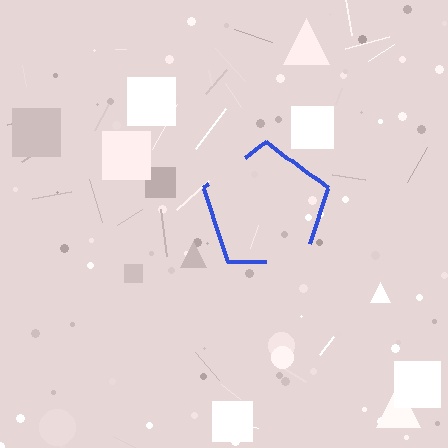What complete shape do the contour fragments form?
The contour fragments form a pentagon.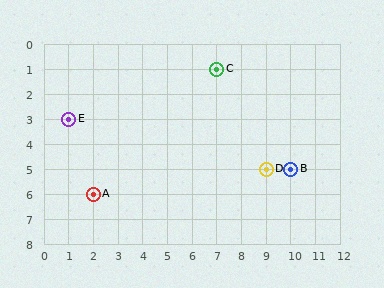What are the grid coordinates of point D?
Point D is at grid coordinates (9, 5).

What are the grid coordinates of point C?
Point C is at grid coordinates (7, 1).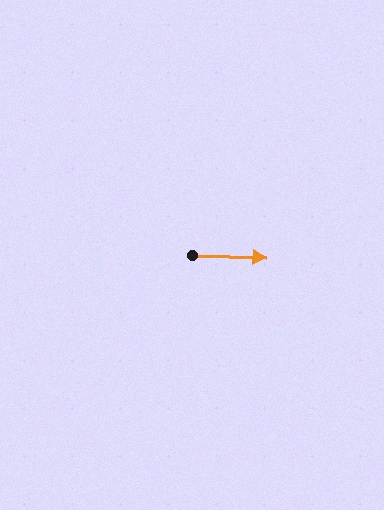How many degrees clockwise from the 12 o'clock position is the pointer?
Approximately 92 degrees.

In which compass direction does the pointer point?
East.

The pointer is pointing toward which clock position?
Roughly 3 o'clock.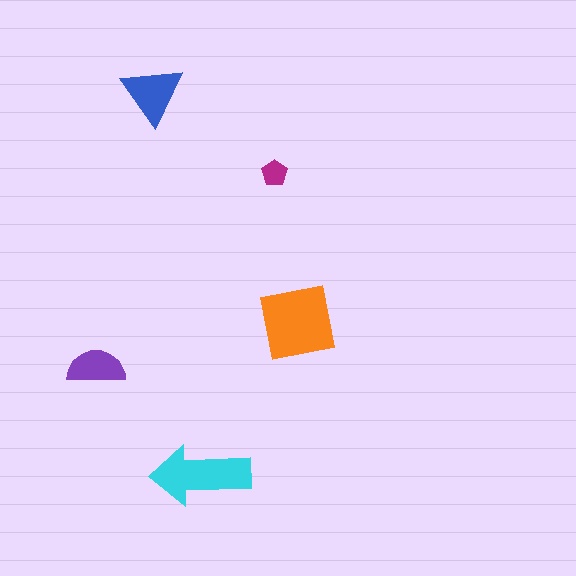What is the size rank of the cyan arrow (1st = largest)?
2nd.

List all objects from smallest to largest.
The magenta pentagon, the purple semicircle, the blue triangle, the cyan arrow, the orange square.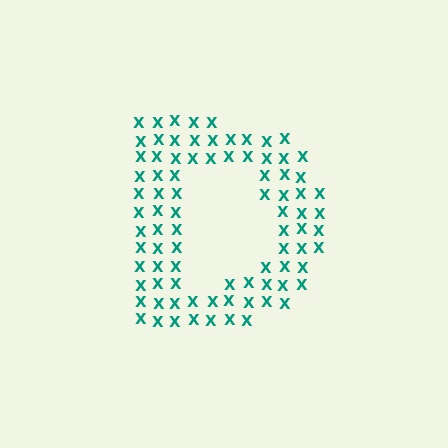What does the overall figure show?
The overall figure shows the letter D.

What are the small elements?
The small elements are letter X's.